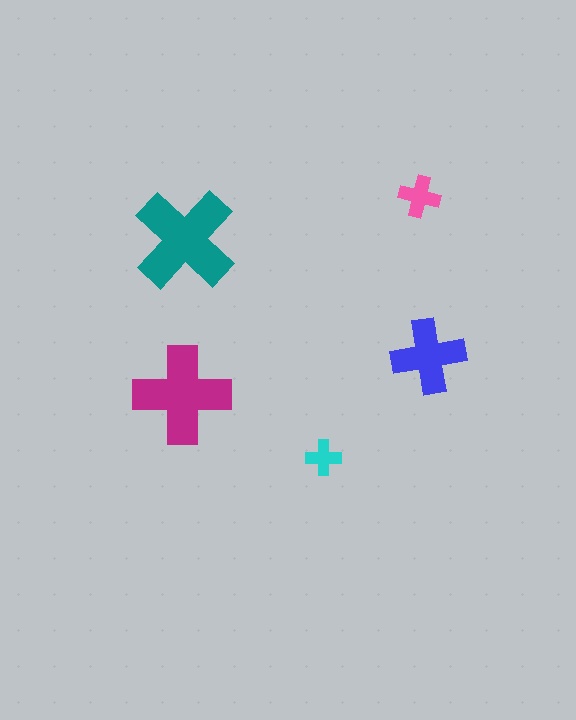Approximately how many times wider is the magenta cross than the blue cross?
About 1.5 times wider.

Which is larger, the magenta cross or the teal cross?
The teal one.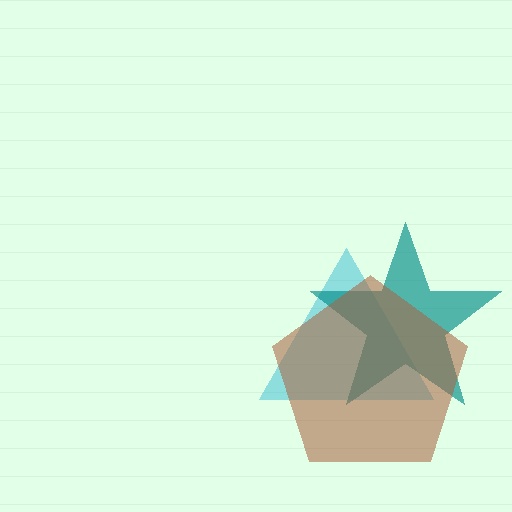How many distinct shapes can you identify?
There are 3 distinct shapes: a cyan triangle, a teal star, a brown pentagon.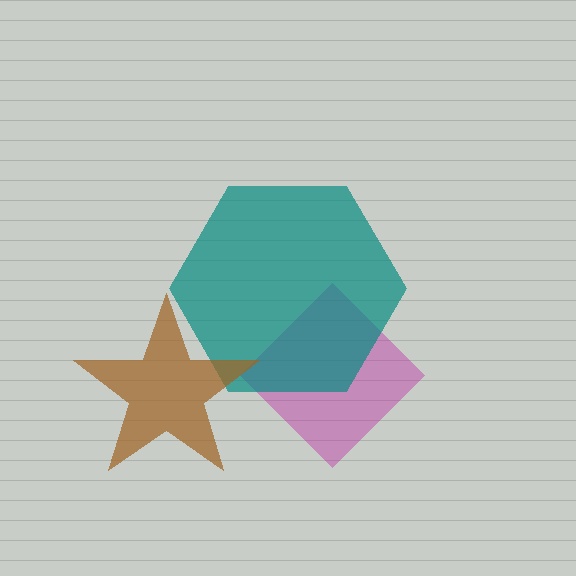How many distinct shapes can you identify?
There are 3 distinct shapes: a magenta diamond, a teal hexagon, a brown star.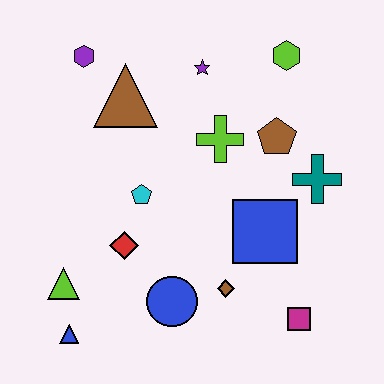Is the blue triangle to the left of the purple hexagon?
Yes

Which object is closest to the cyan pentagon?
The red diamond is closest to the cyan pentagon.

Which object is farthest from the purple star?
The blue triangle is farthest from the purple star.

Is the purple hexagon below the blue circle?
No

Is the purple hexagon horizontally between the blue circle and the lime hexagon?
No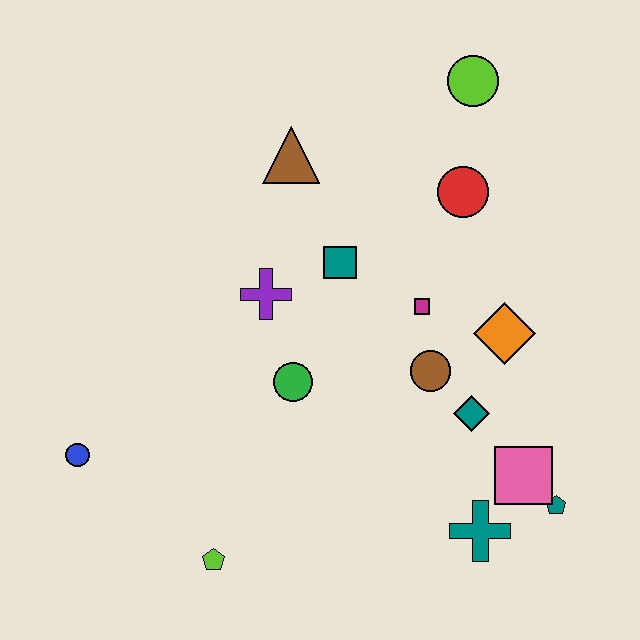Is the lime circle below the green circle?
No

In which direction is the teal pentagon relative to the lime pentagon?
The teal pentagon is to the right of the lime pentagon.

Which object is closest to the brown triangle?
The teal square is closest to the brown triangle.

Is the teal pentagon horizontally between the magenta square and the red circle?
No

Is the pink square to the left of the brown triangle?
No